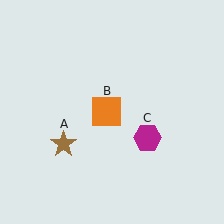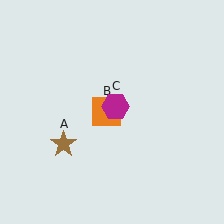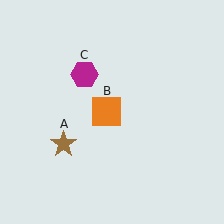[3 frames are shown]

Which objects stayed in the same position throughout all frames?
Brown star (object A) and orange square (object B) remained stationary.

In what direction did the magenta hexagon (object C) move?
The magenta hexagon (object C) moved up and to the left.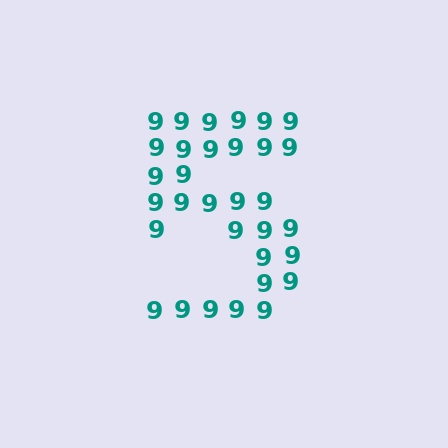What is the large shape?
The large shape is the digit 5.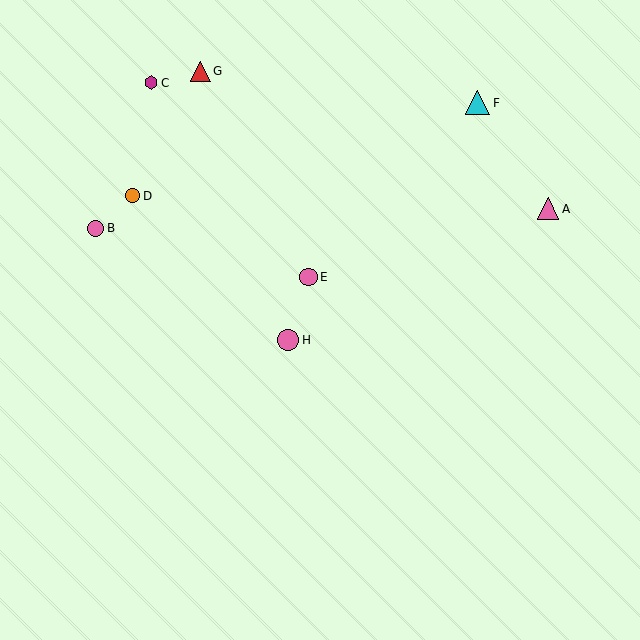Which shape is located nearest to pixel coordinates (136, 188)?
The orange circle (labeled D) at (133, 196) is nearest to that location.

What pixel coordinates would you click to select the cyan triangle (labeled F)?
Click at (478, 103) to select the cyan triangle F.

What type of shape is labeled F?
Shape F is a cyan triangle.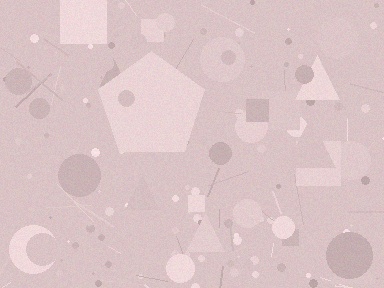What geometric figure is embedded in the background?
A pentagon is embedded in the background.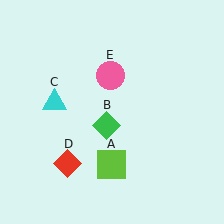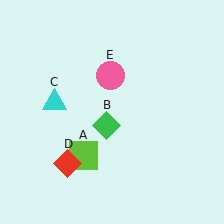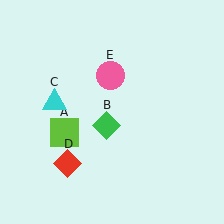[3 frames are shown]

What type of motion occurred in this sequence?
The lime square (object A) rotated clockwise around the center of the scene.